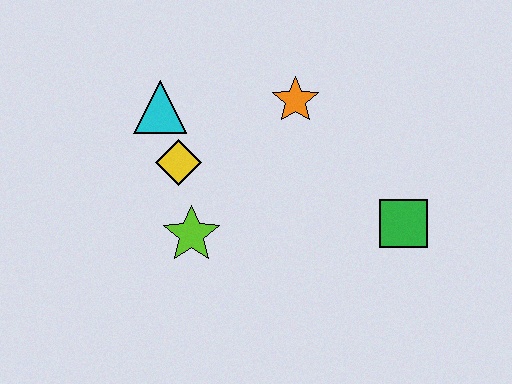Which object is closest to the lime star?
The yellow diamond is closest to the lime star.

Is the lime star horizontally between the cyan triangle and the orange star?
Yes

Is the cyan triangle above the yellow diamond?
Yes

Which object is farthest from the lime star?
The green square is farthest from the lime star.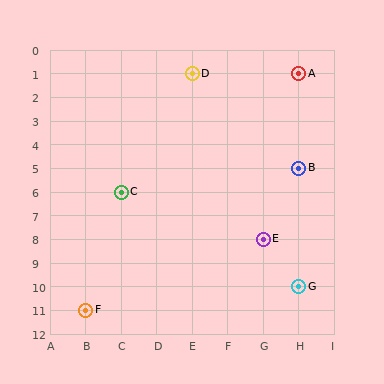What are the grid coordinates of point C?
Point C is at grid coordinates (C, 6).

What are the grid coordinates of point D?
Point D is at grid coordinates (E, 1).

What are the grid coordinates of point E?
Point E is at grid coordinates (G, 8).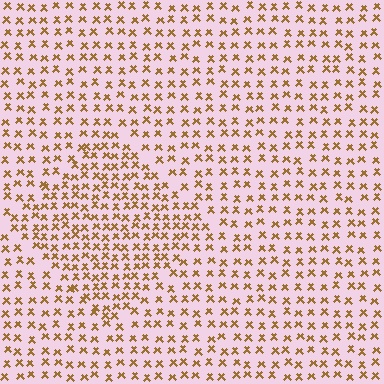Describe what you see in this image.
The image contains small brown elements arranged at two different densities. A diamond-shaped region is visible where the elements are more densely packed than the surrounding area.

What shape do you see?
I see a diamond.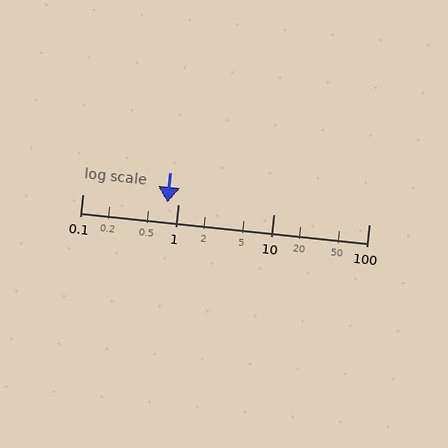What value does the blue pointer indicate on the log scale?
The pointer indicates approximately 0.77.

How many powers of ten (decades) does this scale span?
The scale spans 3 decades, from 0.1 to 100.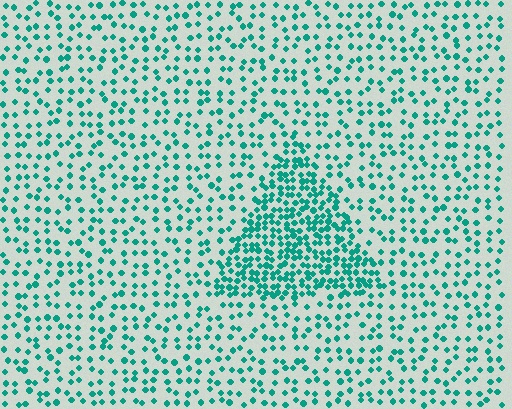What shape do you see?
I see a triangle.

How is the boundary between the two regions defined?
The boundary is defined by a change in element density (approximately 2.3x ratio). All elements are the same color, size, and shape.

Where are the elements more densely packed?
The elements are more densely packed inside the triangle boundary.